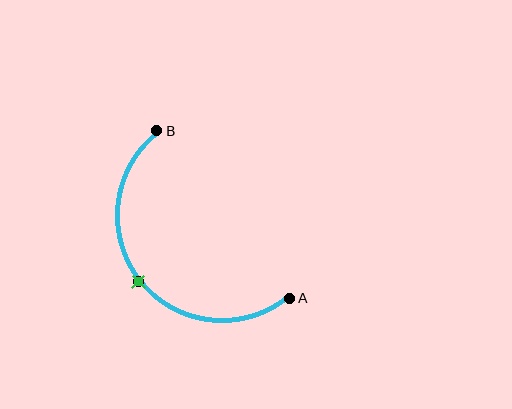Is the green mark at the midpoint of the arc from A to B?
Yes. The green mark lies on the arc at equal arc-length from both A and B — it is the arc midpoint.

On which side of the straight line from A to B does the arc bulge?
The arc bulges below and to the left of the straight line connecting A and B.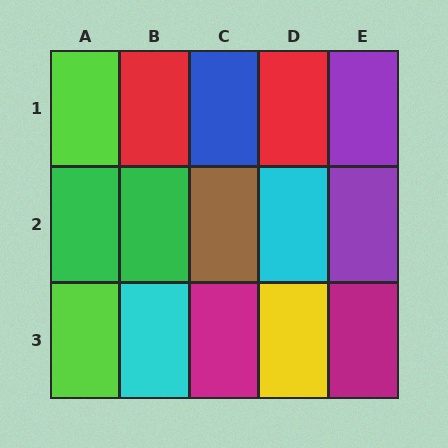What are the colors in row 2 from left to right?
Green, green, brown, cyan, purple.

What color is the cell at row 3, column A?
Lime.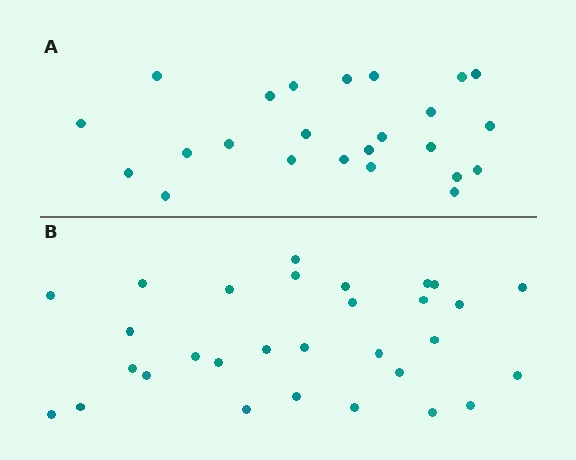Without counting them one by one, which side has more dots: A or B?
Region B (the bottom region) has more dots.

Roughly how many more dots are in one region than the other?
Region B has about 6 more dots than region A.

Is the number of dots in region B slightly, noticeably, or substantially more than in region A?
Region B has noticeably more, but not dramatically so. The ratio is roughly 1.2 to 1.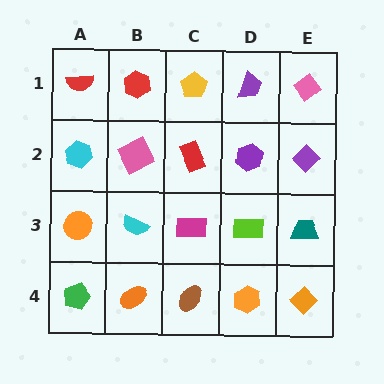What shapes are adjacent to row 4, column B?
A cyan semicircle (row 3, column B), a green pentagon (row 4, column A), a brown ellipse (row 4, column C).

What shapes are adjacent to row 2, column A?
A red semicircle (row 1, column A), an orange circle (row 3, column A), a pink square (row 2, column B).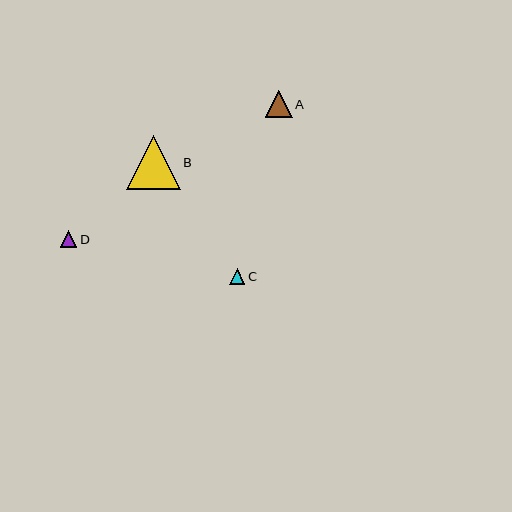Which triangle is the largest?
Triangle B is the largest with a size of approximately 54 pixels.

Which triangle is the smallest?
Triangle C is the smallest with a size of approximately 15 pixels.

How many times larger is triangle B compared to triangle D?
Triangle B is approximately 3.3 times the size of triangle D.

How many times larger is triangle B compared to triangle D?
Triangle B is approximately 3.3 times the size of triangle D.